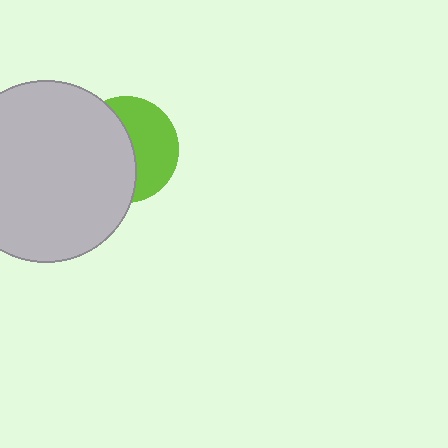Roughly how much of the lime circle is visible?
About half of it is visible (roughly 47%).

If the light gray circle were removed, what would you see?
You would see the complete lime circle.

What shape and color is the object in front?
The object in front is a light gray circle.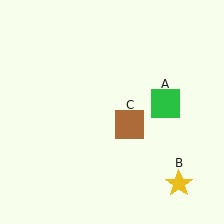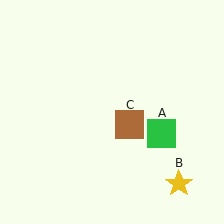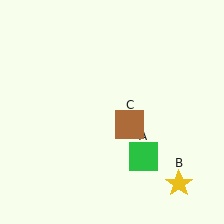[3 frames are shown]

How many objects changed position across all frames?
1 object changed position: green square (object A).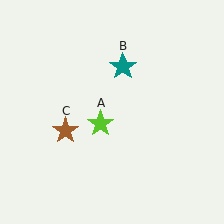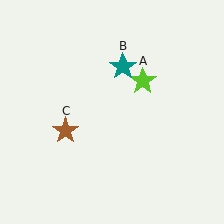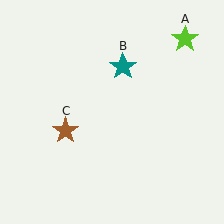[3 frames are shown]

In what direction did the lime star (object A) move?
The lime star (object A) moved up and to the right.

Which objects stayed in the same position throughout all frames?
Teal star (object B) and brown star (object C) remained stationary.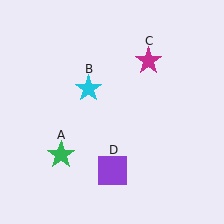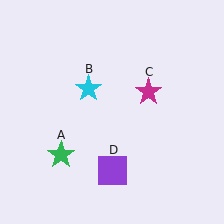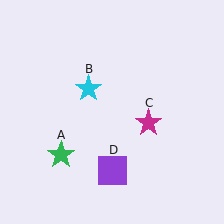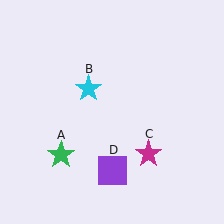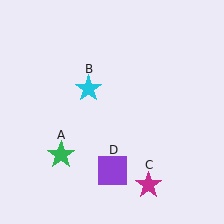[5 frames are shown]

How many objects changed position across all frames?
1 object changed position: magenta star (object C).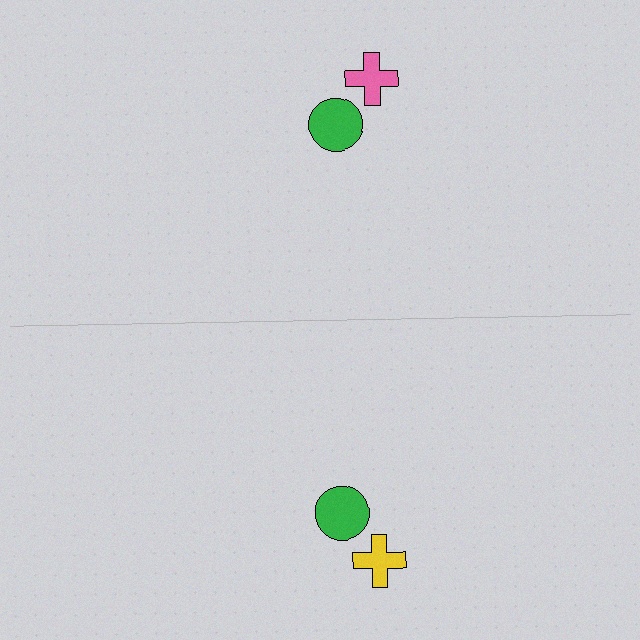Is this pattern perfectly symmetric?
No, the pattern is not perfectly symmetric. The yellow cross on the bottom side breaks the symmetry — its mirror counterpart is pink.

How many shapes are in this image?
There are 4 shapes in this image.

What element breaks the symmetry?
The yellow cross on the bottom side breaks the symmetry — its mirror counterpart is pink.